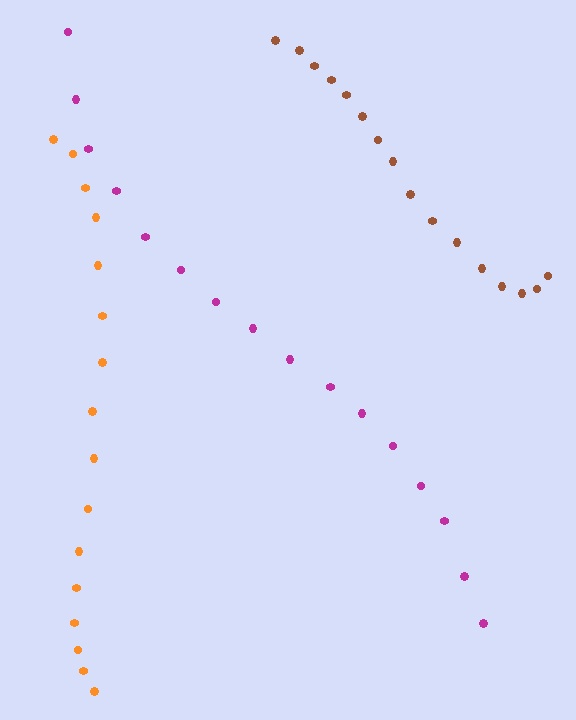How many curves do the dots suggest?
There are 3 distinct paths.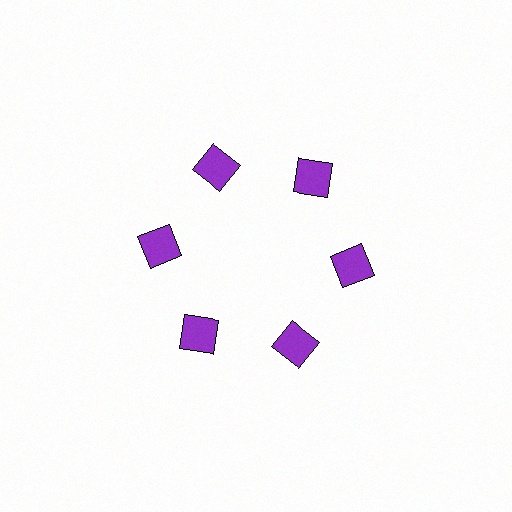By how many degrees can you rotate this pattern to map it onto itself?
The pattern maps onto itself every 60 degrees of rotation.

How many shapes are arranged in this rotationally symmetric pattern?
There are 6 shapes, arranged in 6 groups of 1.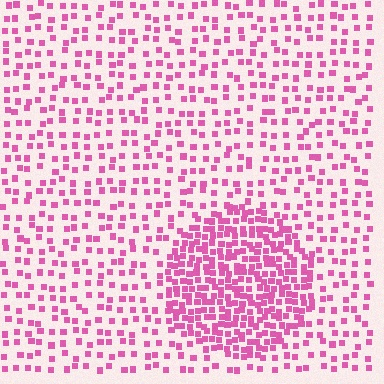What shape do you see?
I see a circle.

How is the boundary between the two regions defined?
The boundary is defined by a change in element density (approximately 2.4x ratio). All elements are the same color, size, and shape.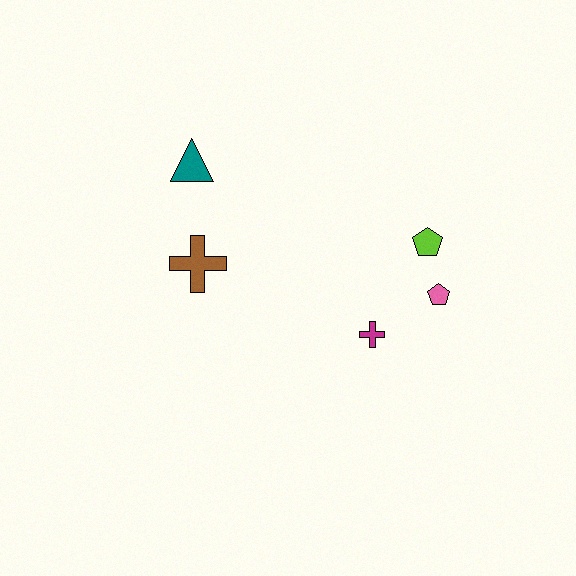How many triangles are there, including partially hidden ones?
There is 1 triangle.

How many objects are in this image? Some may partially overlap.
There are 5 objects.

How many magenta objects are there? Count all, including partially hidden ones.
There is 1 magenta object.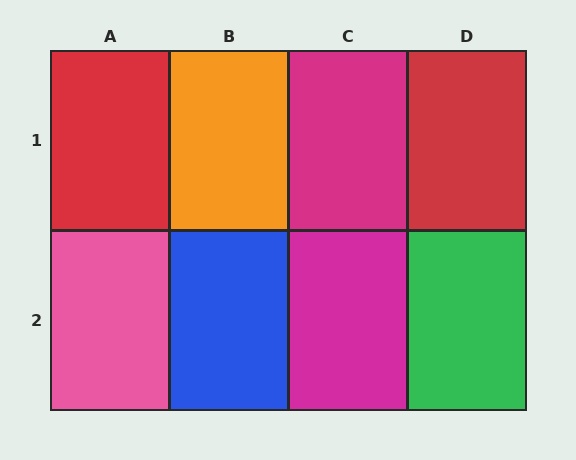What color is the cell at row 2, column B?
Blue.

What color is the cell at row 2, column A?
Pink.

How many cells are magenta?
2 cells are magenta.